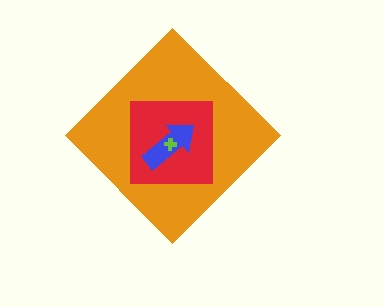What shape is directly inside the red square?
The blue arrow.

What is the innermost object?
The lime cross.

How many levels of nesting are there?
4.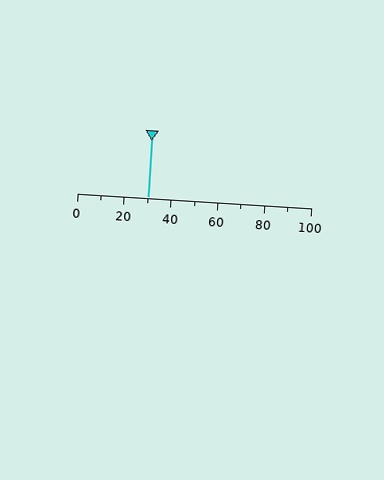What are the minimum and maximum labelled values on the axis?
The axis runs from 0 to 100.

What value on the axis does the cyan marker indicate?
The marker indicates approximately 30.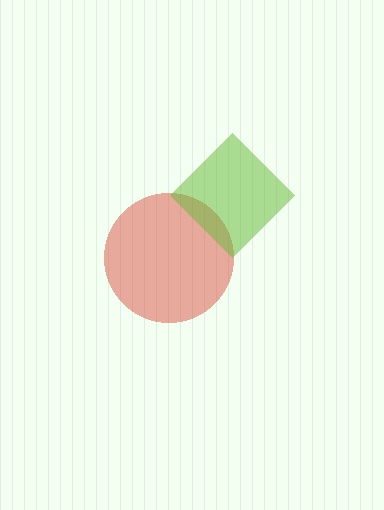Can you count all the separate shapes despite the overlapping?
Yes, there are 2 separate shapes.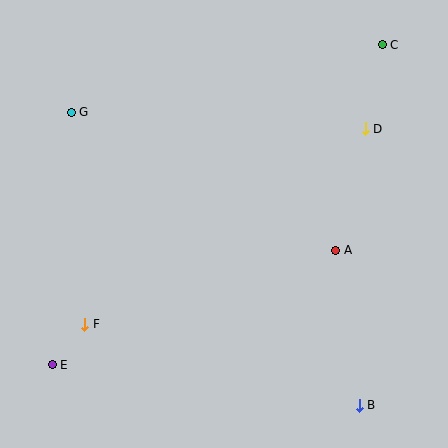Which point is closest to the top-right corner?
Point C is closest to the top-right corner.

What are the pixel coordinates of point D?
Point D is at (365, 129).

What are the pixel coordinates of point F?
Point F is at (85, 324).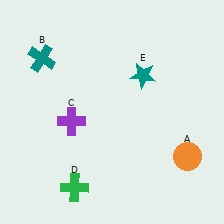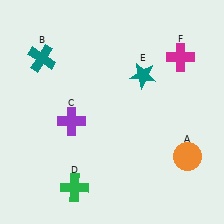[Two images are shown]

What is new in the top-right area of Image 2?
A magenta cross (F) was added in the top-right area of Image 2.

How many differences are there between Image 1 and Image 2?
There is 1 difference between the two images.